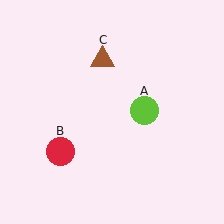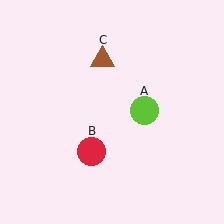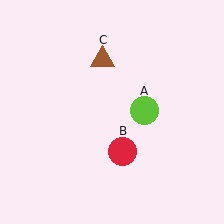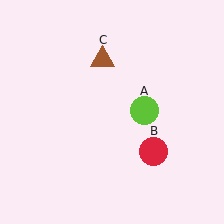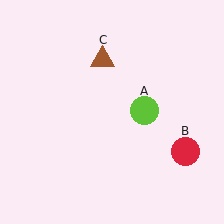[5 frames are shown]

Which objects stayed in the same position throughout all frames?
Lime circle (object A) and brown triangle (object C) remained stationary.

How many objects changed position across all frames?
1 object changed position: red circle (object B).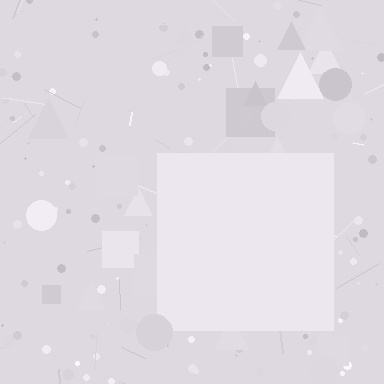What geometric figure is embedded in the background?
A square is embedded in the background.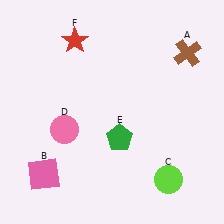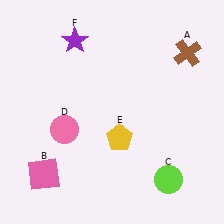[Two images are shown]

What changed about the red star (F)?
In Image 1, F is red. In Image 2, it changed to purple.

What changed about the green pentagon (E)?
In Image 1, E is green. In Image 2, it changed to yellow.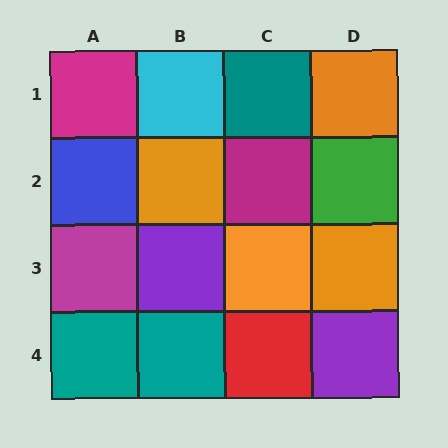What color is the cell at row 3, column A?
Magenta.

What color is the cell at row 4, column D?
Purple.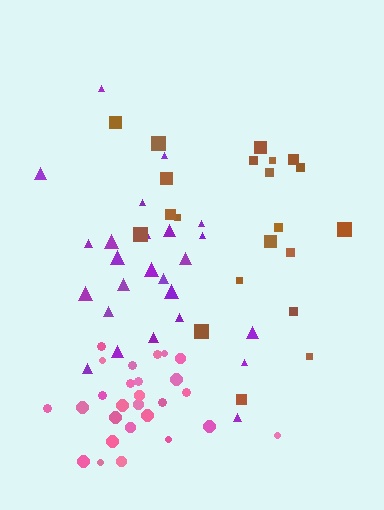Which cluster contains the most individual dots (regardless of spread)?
Pink (27).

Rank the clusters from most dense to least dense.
pink, purple, brown.